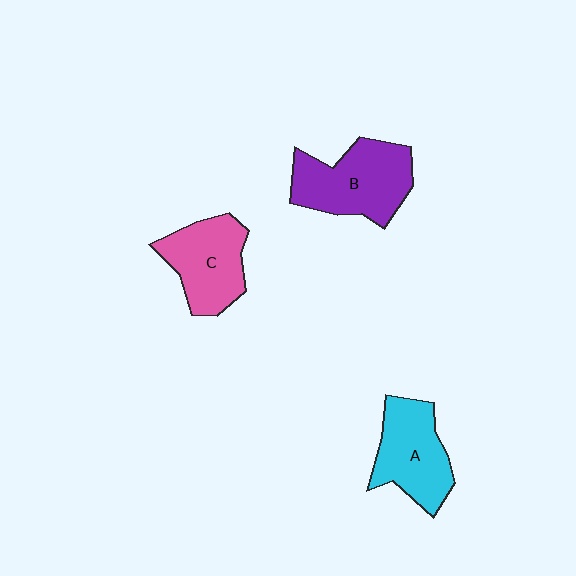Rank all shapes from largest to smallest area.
From largest to smallest: B (purple), A (cyan), C (pink).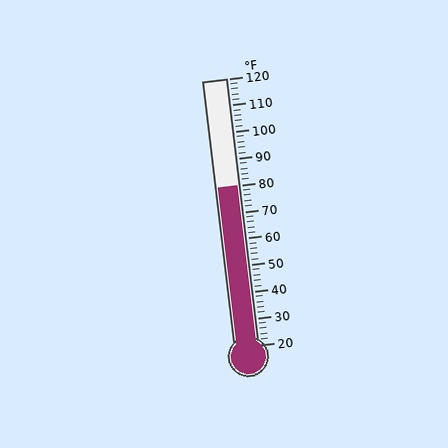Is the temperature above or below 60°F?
The temperature is above 60°F.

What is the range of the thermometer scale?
The thermometer scale ranges from 20°F to 120°F.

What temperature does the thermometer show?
The thermometer shows approximately 80°F.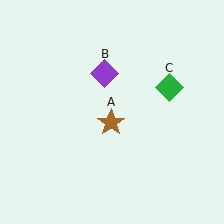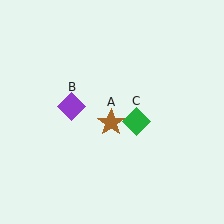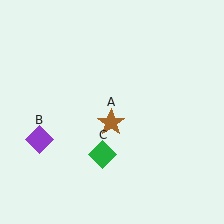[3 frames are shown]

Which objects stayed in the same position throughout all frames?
Brown star (object A) remained stationary.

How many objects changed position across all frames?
2 objects changed position: purple diamond (object B), green diamond (object C).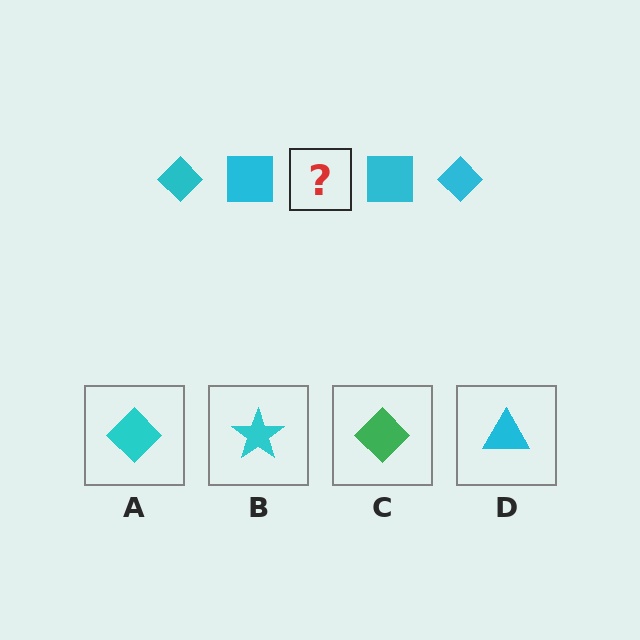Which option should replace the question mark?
Option A.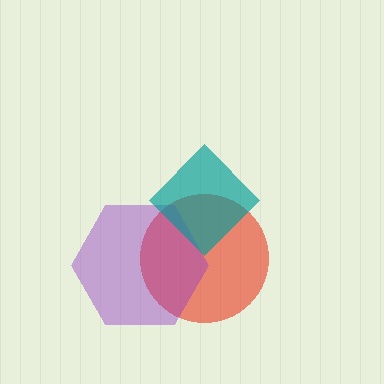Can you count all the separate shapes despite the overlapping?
Yes, there are 3 separate shapes.